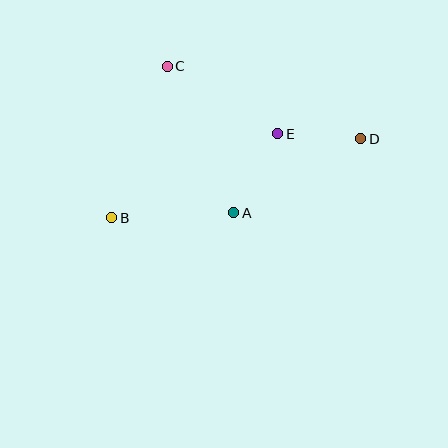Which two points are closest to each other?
Points D and E are closest to each other.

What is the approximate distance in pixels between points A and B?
The distance between A and B is approximately 122 pixels.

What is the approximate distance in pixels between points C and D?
The distance between C and D is approximately 207 pixels.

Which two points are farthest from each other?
Points B and D are farthest from each other.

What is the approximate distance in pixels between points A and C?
The distance between A and C is approximately 161 pixels.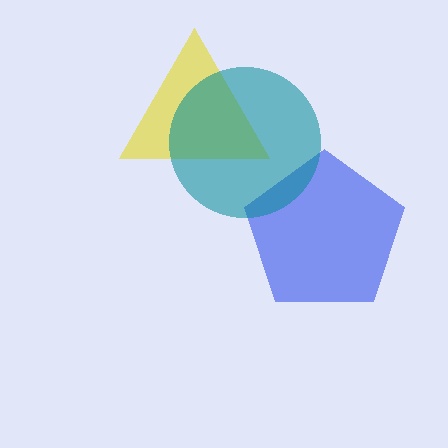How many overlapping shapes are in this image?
There are 3 overlapping shapes in the image.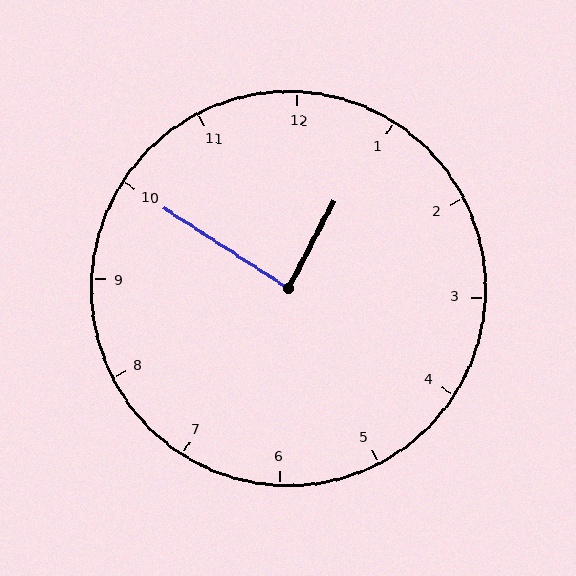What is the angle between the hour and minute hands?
Approximately 85 degrees.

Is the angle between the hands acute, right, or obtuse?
It is right.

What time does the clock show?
12:50.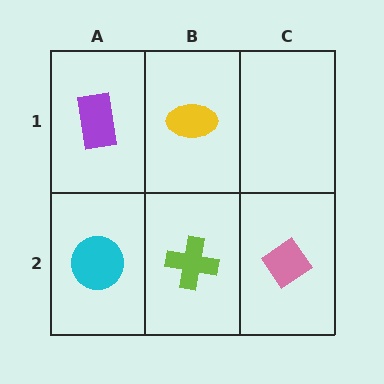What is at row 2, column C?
A pink diamond.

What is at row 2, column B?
A lime cross.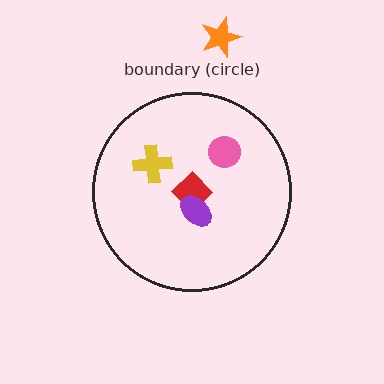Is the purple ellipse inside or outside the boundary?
Inside.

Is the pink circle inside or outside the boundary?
Inside.